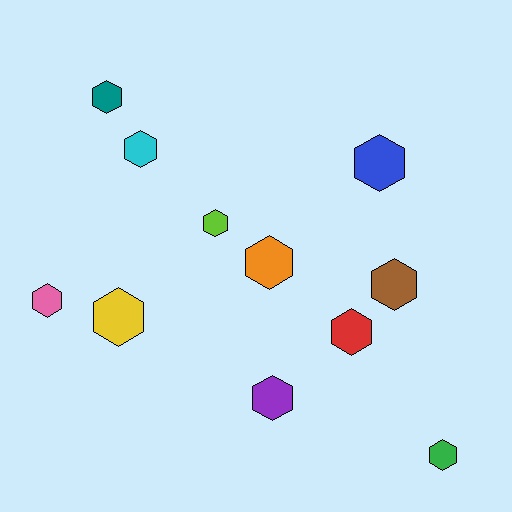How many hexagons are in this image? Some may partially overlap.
There are 11 hexagons.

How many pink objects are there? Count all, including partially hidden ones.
There is 1 pink object.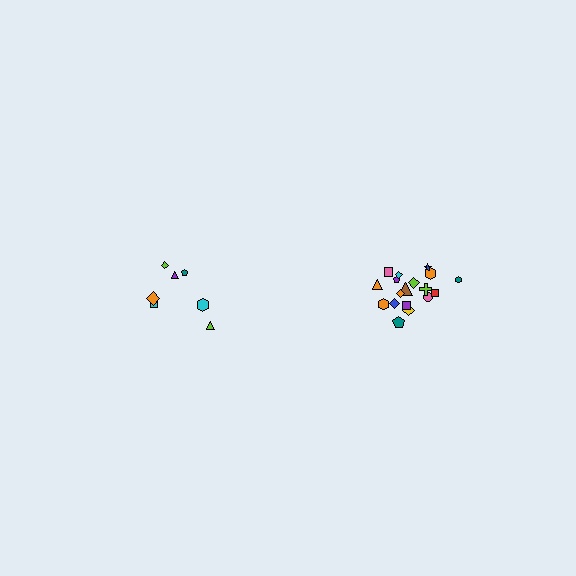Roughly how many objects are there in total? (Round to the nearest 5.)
Roughly 25 objects in total.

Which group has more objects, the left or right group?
The right group.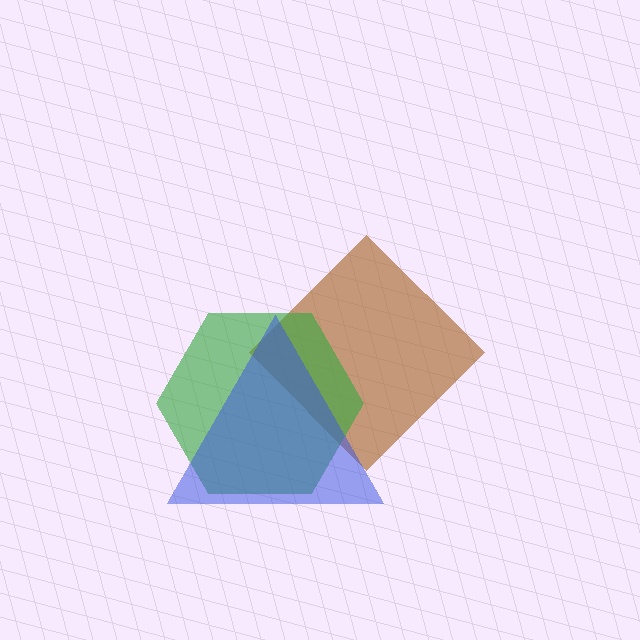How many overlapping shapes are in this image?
There are 3 overlapping shapes in the image.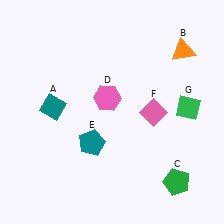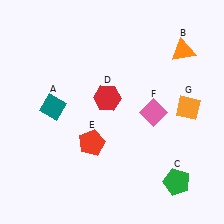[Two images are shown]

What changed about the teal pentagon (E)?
In Image 1, E is teal. In Image 2, it changed to red.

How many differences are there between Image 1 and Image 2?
There are 3 differences between the two images.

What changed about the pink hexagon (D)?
In Image 1, D is pink. In Image 2, it changed to red.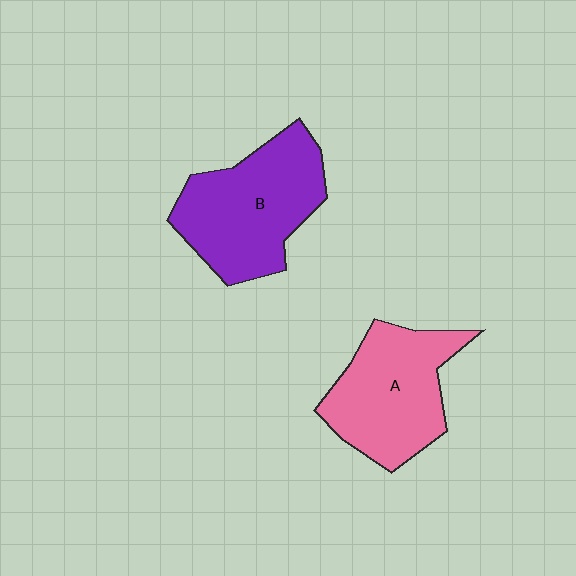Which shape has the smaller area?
Shape A (pink).